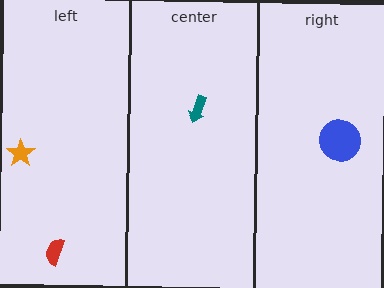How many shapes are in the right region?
1.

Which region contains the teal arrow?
The center region.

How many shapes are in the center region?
1.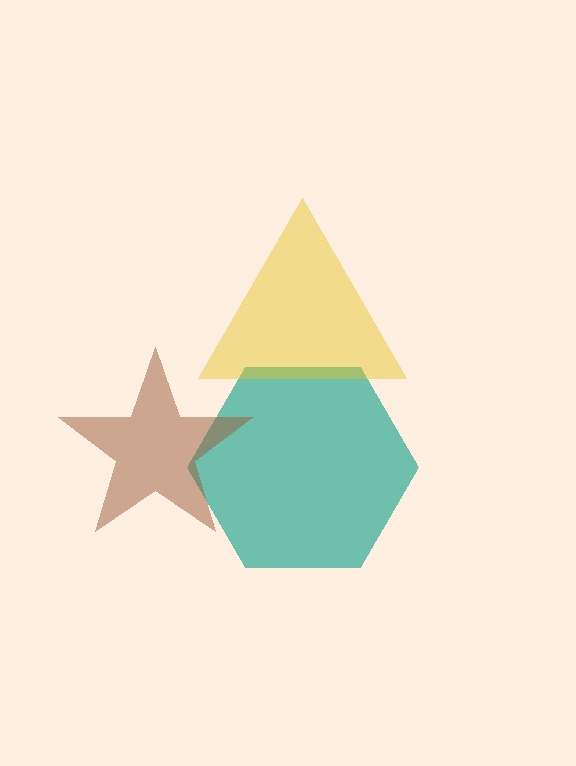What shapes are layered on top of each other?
The layered shapes are: a teal hexagon, a yellow triangle, a brown star.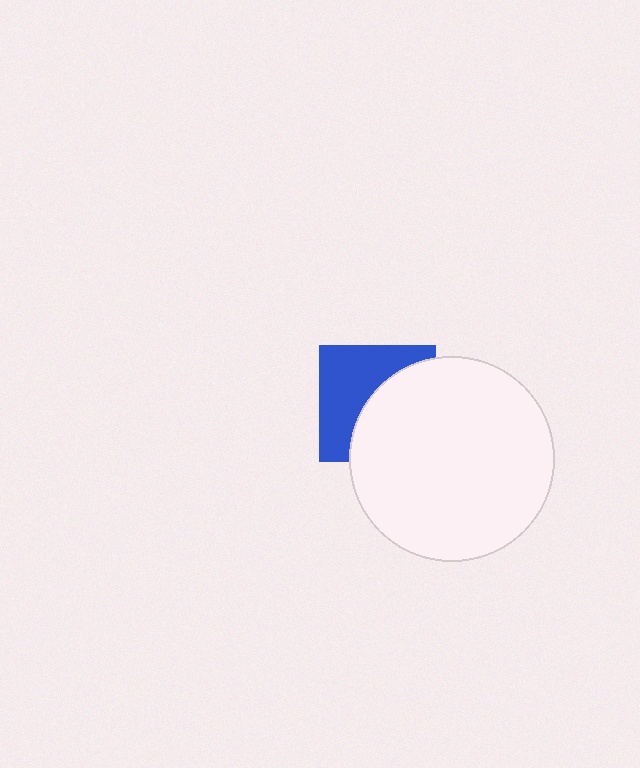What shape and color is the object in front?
The object in front is a white circle.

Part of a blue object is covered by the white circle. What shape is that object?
It is a square.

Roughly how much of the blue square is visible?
About half of it is visible (roughly 49%).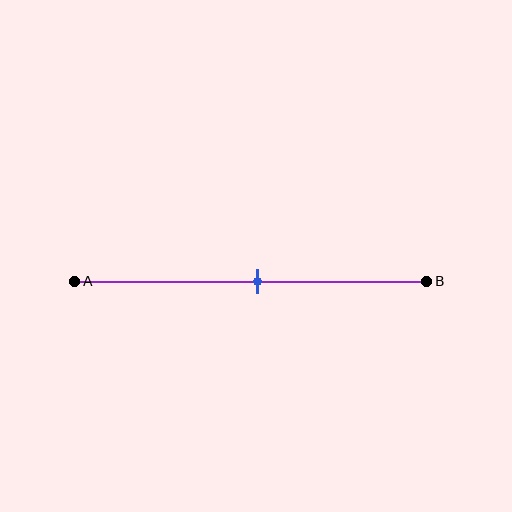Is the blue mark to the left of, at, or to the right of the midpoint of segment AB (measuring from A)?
The blue mark is approximately at the midpoint of segment AB.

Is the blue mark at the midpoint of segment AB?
Yes, the mark is approximately at the midpoint.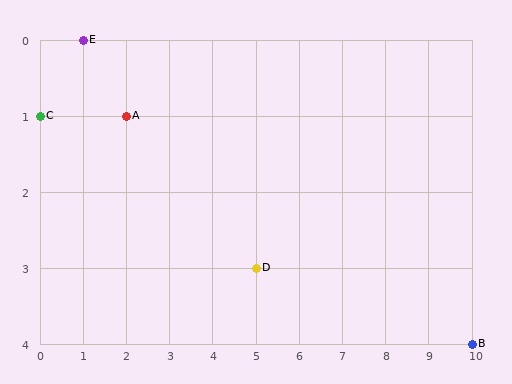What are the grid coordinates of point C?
Point C is at grid coordinates (0, 1).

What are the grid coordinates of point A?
Point A is at grid coordinates (2, 1).